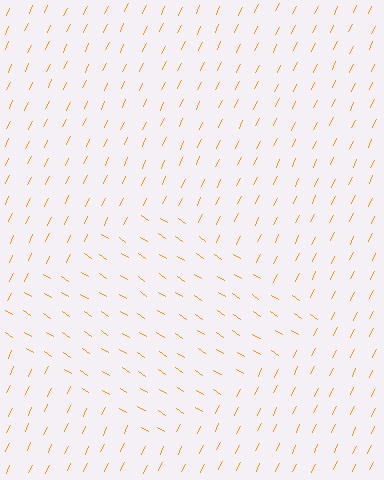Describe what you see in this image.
The image is filled with small orange line segments. A diamond region in the image has lines oriented differently from the surrounding lines, creating a visible texture boundary.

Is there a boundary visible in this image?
Yes, there is a texture boundary formed by a change in line orientation.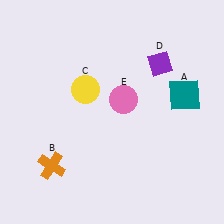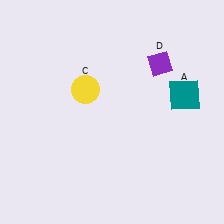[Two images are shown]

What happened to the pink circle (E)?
The pink circle (E) was removed in Image 2. It was in the top-right area of Image 1.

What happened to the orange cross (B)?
The orange cross (B) was removed in Image 2. It was in the bottom-left area of Image 1.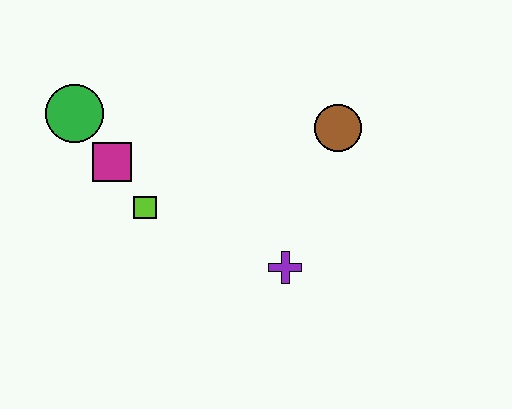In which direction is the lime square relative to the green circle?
The lime square is below the green circle.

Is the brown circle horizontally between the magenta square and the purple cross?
No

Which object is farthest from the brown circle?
The green circle is farthest from the brown circle.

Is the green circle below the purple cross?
No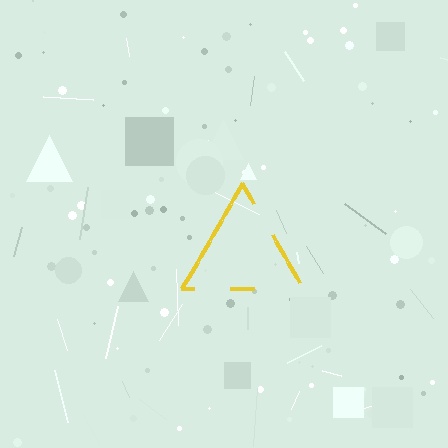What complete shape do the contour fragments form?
The contour fragments form a triangle.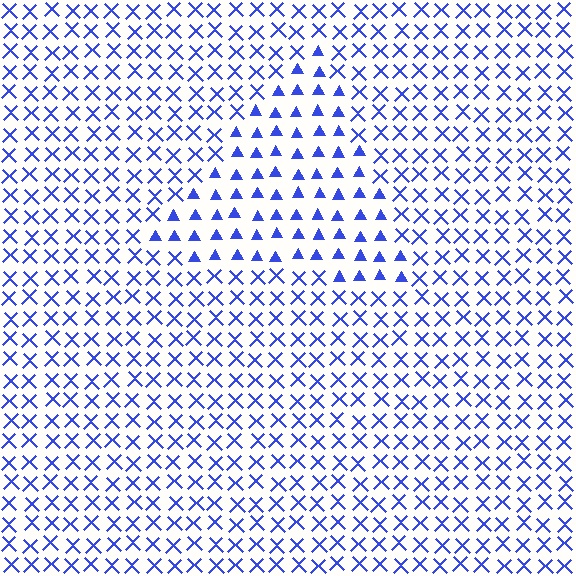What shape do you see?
I see a triangle.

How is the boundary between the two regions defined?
The boundary is defined by a change in element shape: triangles inside vs. X marks outside. All elements share the same color and spacing.